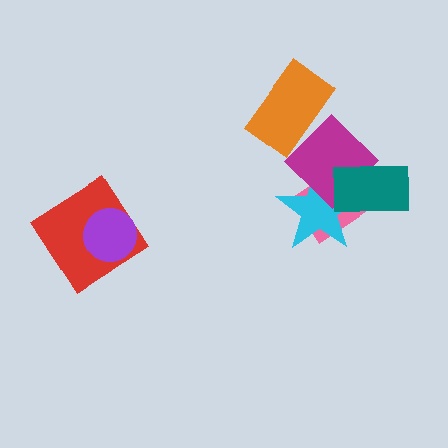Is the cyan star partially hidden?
Yes, it is partially covered by another shape.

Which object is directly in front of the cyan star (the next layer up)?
The magenta diamond is directly in front of the cyan star.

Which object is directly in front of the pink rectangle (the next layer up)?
The cyan star is directly in front of the pink rectangle.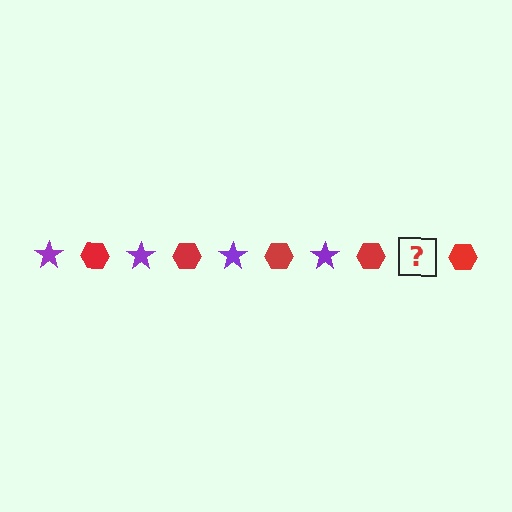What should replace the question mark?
The question mark should be replaced with a purple star.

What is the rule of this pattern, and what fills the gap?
The rule is that the pattern alternates between purple star and red hexagon. The gap should be filled with a purple star.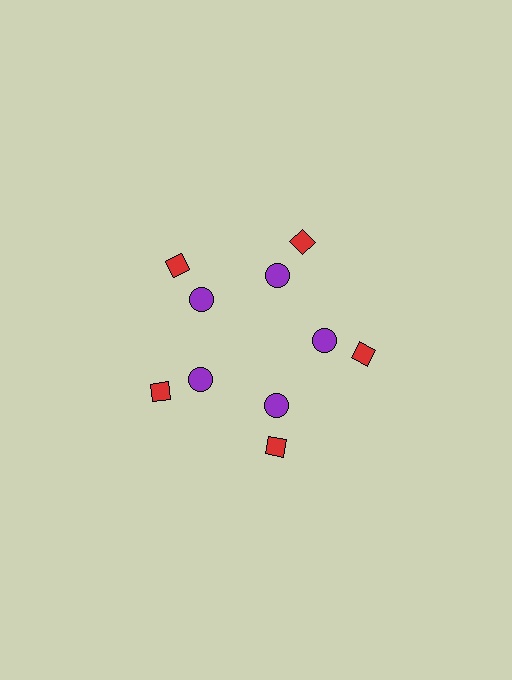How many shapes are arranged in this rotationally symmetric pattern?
There are 10 shapes, arranged in 5 groups of 2.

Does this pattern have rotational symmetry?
Yes, this pattern has 5-fold rotational symmetry. It looks the same after rotating 72 degrees around the center.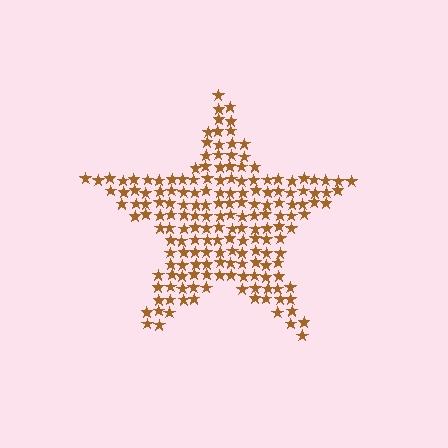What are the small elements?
The small elements are stars.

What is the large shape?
The large shape is a star.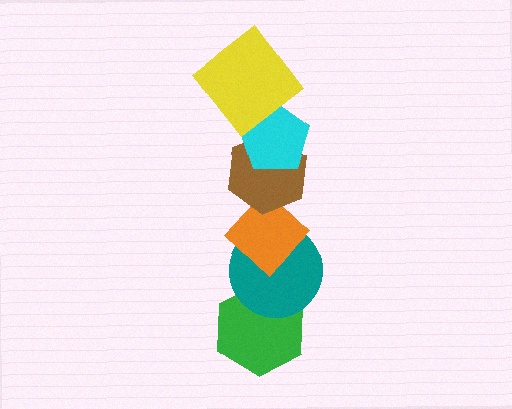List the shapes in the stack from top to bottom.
From top to bottom: the yellow diamond, the cyan pentagon, the brown hexagon, the orange diamond, the teal circle, the green hexagon.